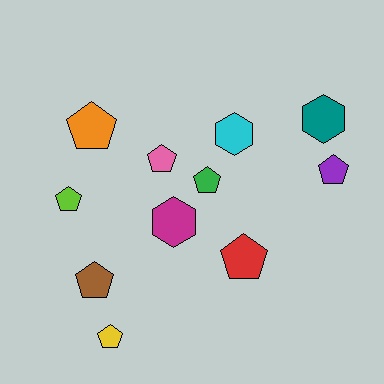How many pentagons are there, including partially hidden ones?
There are 8 pentagons.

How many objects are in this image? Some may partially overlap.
There are 11 objects.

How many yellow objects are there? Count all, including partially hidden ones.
There is 1 yellow object.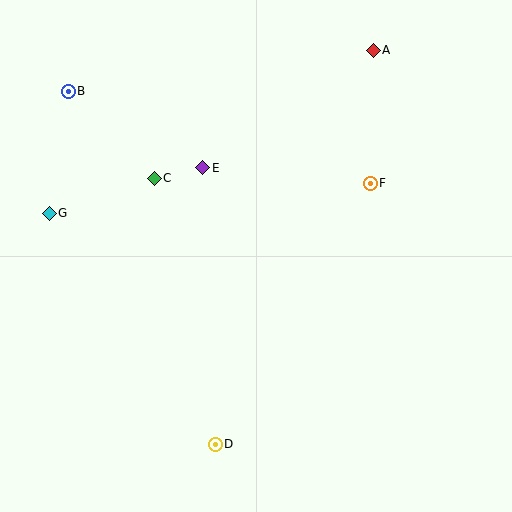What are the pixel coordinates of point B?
Point B is at (68, 91).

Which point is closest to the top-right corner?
Point A is closest to the top-right corner.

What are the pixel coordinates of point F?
Point F is at (370, 183).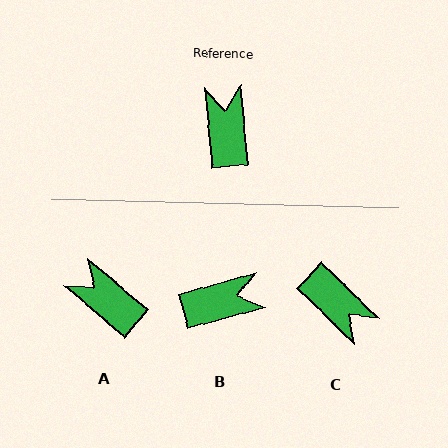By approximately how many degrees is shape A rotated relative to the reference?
Approximately 44 degrees counter-clockwise.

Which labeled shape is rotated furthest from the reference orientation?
C, about 139 degrees away.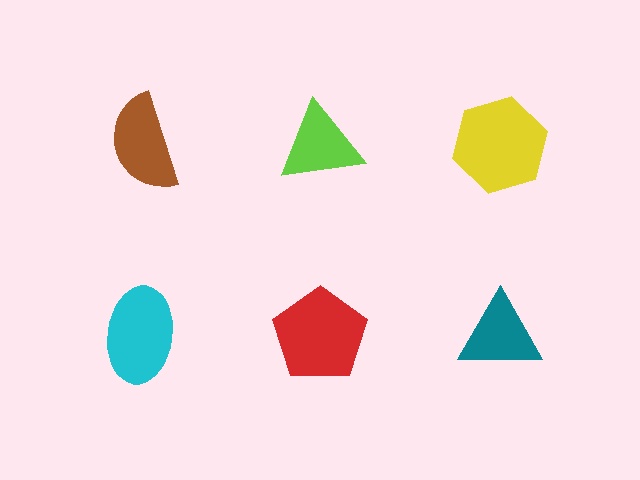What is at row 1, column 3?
A yellow hexagon.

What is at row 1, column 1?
A brown semicircle.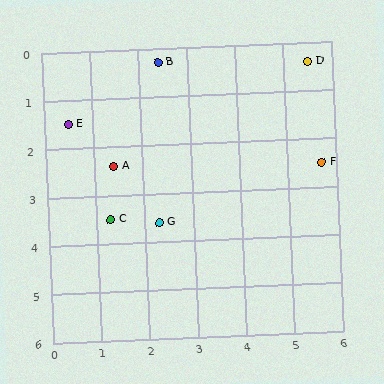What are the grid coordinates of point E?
Point E is at approximately (0.5, 1.5).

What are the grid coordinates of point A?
Point A is at approximately (1.4, 2.4).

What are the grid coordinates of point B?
Point B is at approximately (2.4, 0.3).